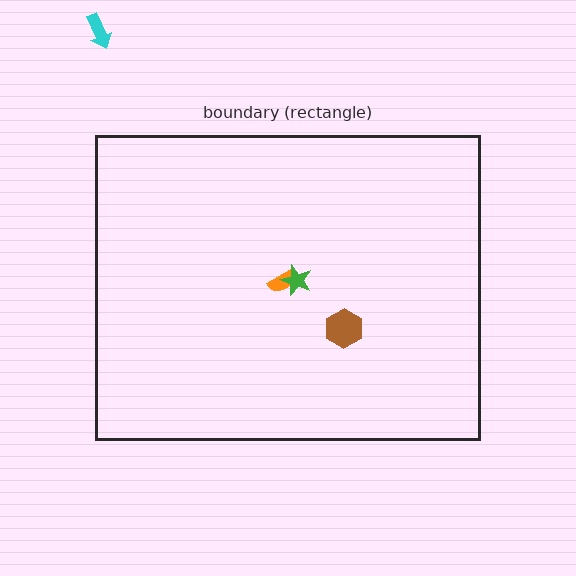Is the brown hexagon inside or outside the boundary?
Inside.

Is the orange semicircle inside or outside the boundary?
Inside.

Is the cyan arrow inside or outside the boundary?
Outside.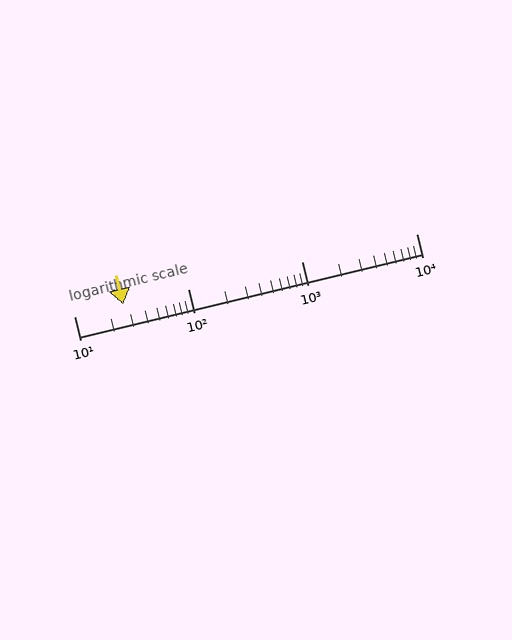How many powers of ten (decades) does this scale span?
The scale spans 3 decades, from 10 to 10000.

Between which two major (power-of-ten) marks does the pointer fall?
The pointer is between 10 and 100.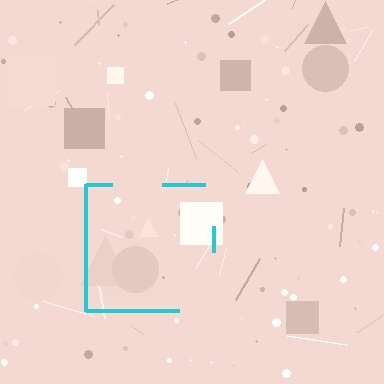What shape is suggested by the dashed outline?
The dashed outline suggests a square.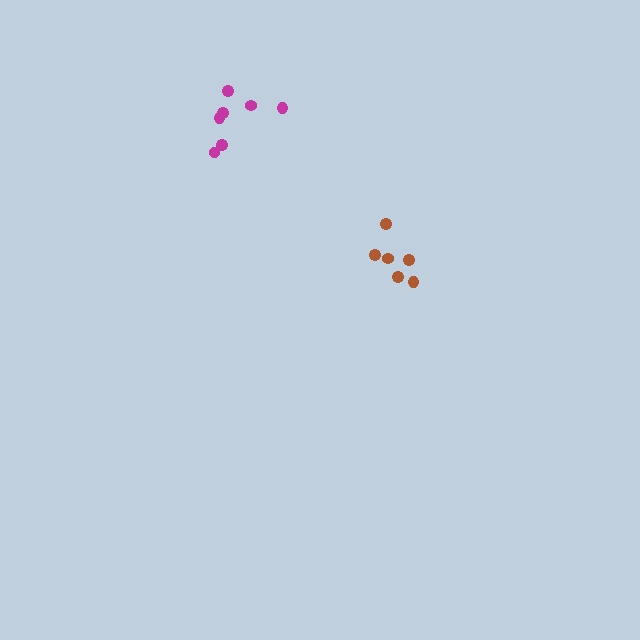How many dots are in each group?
Group 1: 7 dots, Group 2: 6 dots (13 total).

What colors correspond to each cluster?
The clusters are colored: magenta, brown.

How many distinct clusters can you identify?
There are 2 distinct clusters.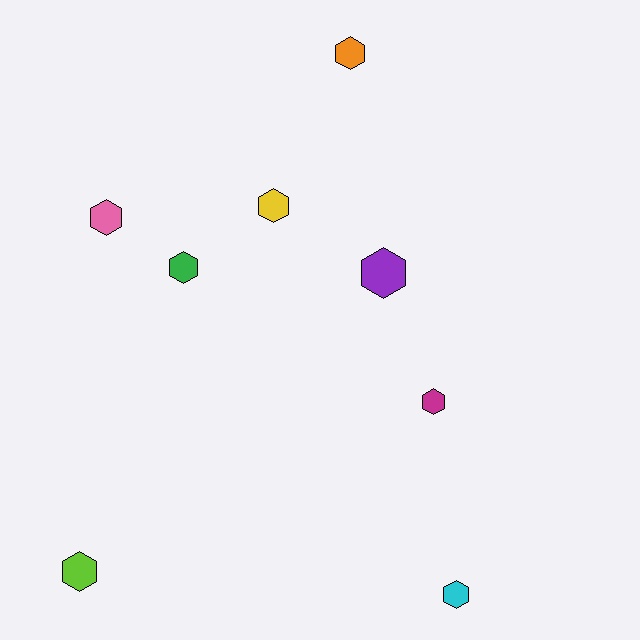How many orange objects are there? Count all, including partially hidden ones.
There is 1 orange object.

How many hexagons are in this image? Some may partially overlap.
There are 8 hexagons.